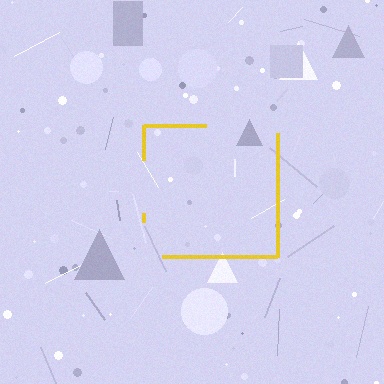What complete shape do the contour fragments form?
The contour fragments form a square.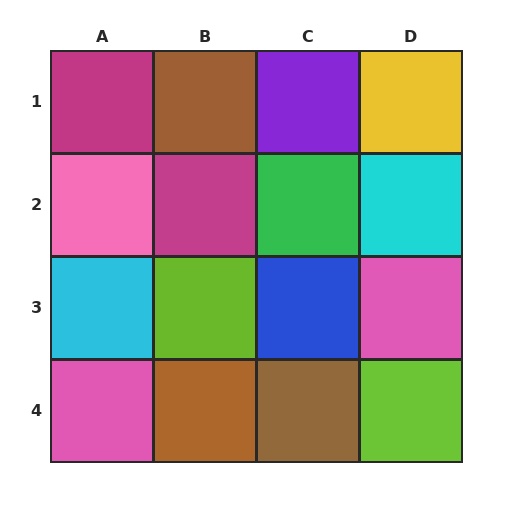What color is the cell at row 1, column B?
Brown.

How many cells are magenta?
2 cells are magenta.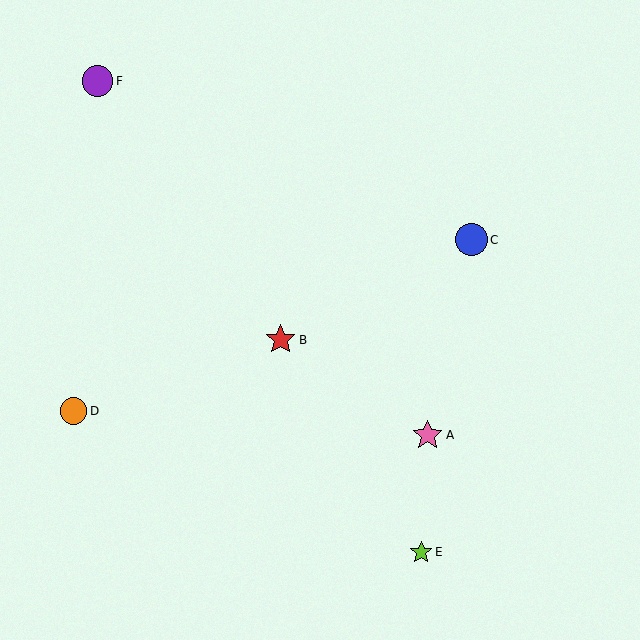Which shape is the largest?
The blue circle (labeled C) is the largest.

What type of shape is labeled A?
Shape A is a pink star.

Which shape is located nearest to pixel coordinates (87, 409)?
The orange circle (labeled D) at (73, 411) is nearest to that location.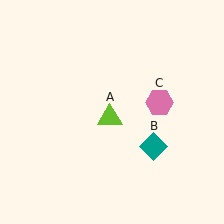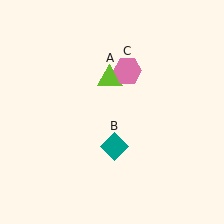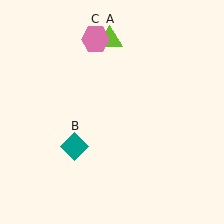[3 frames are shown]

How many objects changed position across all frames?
3 objects changed position: lime triangle (object A), teal diamond (object B), pink hexagon (object C).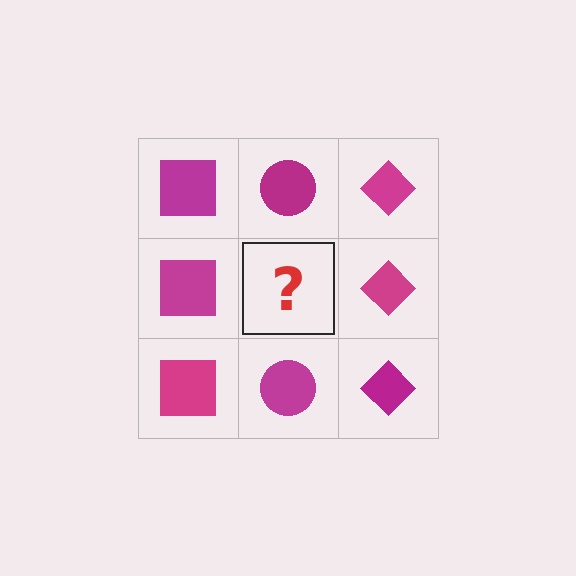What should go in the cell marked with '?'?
The missing cell should contain a magenta circle.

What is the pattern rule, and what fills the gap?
The rule is that each column has a consistent shape. The gap should be filled with a magenta circle.